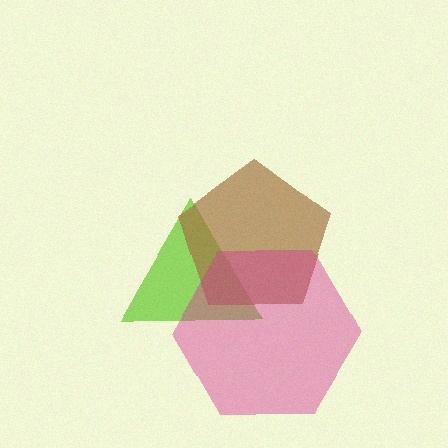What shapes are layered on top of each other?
The layered shapes are: a lime triangle, a brown pentagon, a magenta hexagon.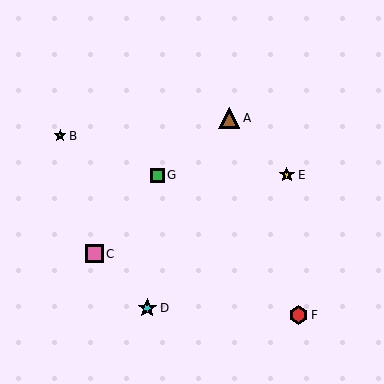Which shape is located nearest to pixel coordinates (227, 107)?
The brown triangle (labeled A) at (229, 118) is nearest to that location.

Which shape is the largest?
The brown triangle (labeled A) is the largest.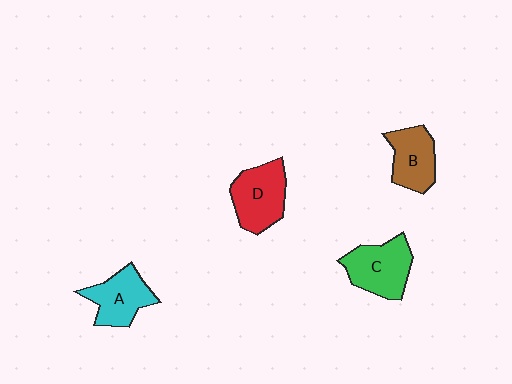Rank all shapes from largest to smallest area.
From largest to smallest: C (green), D (red), A (cyan), B (brown).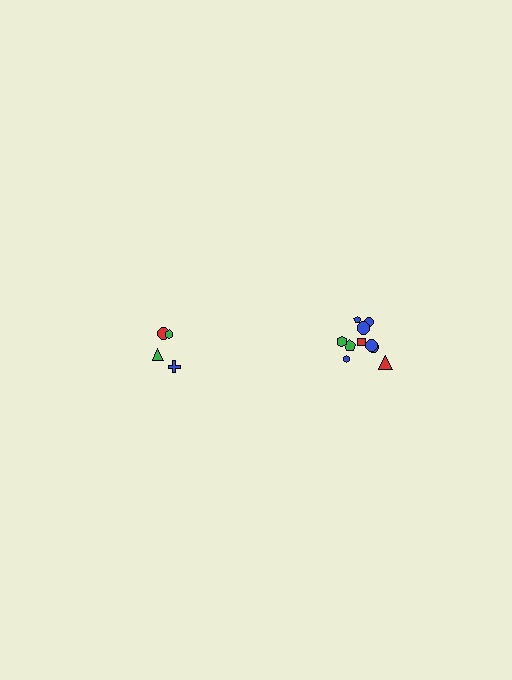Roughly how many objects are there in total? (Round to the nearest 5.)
Roughly 15 objects in total.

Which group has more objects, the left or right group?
The right group.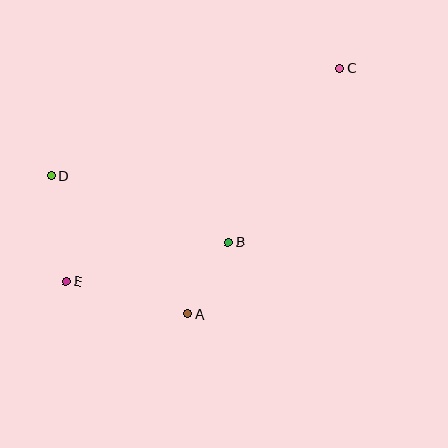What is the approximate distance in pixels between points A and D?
The distance between A and D is approximately 194 pixels.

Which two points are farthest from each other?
Points C and E are farthest from each other.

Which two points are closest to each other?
Points A and B are closest to each other.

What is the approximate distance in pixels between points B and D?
The distance between B and D is approximately 189 pixels.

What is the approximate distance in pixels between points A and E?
The distance between A and E is approximately 125 pixels.